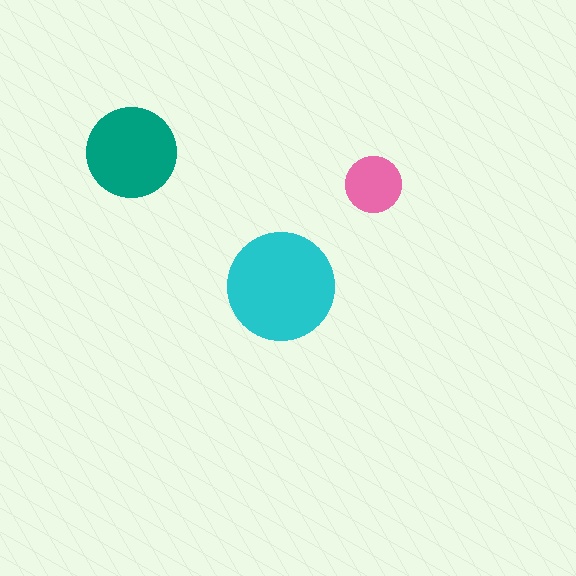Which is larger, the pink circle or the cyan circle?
The cyan one.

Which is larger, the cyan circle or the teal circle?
The cyan one.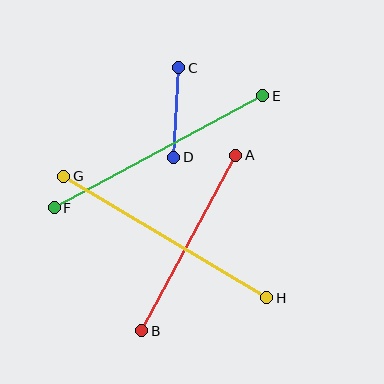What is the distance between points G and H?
The distance is approximately 237 pixels.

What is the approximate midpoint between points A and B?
The midpoint is at approximately (189, 243) pixels.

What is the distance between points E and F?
The distance is approximately 237 pixels.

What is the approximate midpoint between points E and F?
The midpoint is at approximately (158, 152) pixels.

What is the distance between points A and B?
The distance is approximately 199 pixels.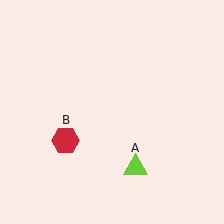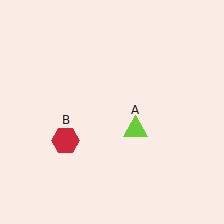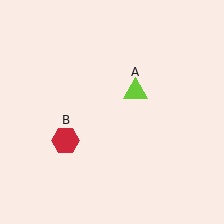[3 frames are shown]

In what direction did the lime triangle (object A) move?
The lime triangle (object A) moved up.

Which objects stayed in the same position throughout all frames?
Red hexagon (object B) remained stationary.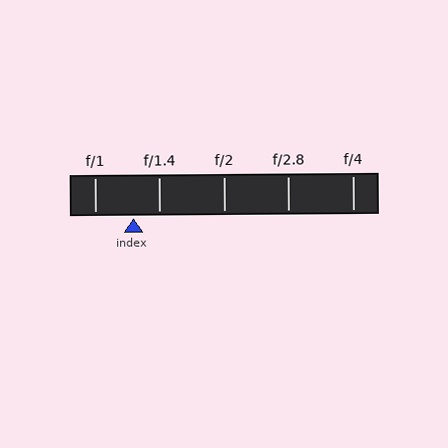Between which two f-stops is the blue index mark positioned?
The index mark is between f/1 and f/1.4.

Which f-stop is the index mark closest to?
The index mark is closest to f/1.4.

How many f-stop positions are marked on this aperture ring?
There are 5 f-stop positions marked.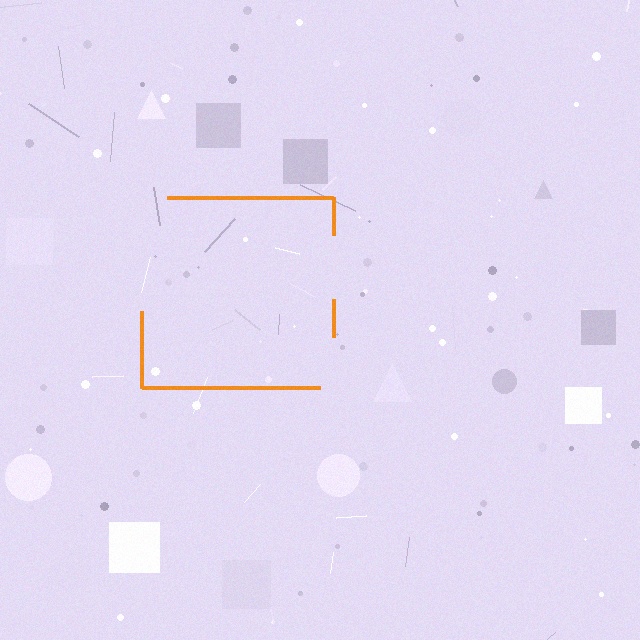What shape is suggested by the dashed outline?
The dashed outline suggests a square.